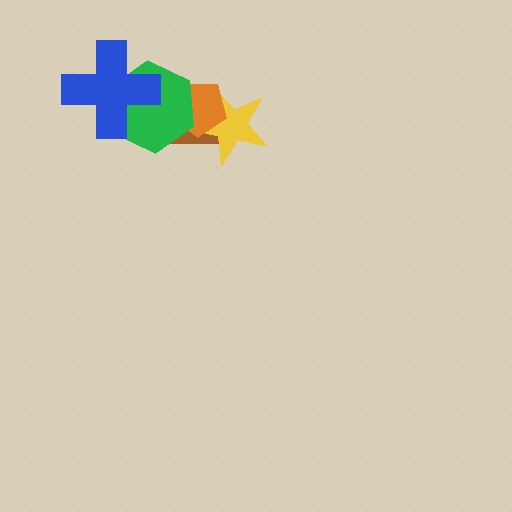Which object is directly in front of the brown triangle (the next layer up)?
The yellow star is directly in front of the brown triangle.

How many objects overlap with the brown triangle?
3 objects overlap with the brown triangle.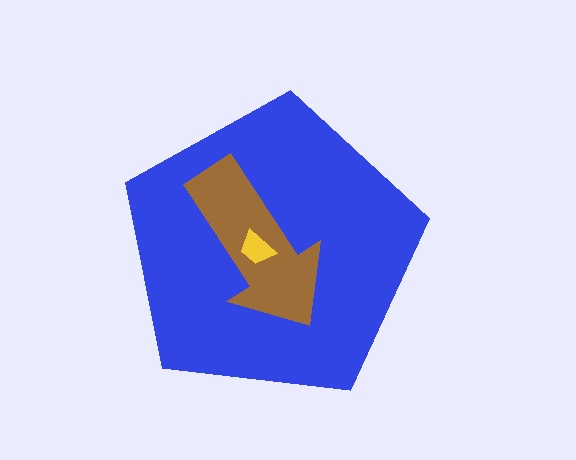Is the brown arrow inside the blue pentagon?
Yes.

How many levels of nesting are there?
3.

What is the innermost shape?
The yellow trapezoid.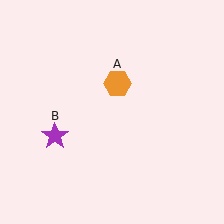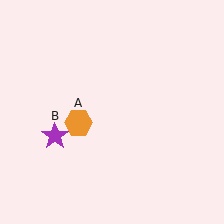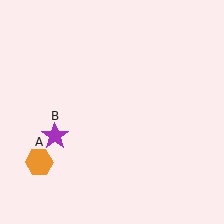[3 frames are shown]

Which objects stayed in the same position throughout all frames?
Purple star (object B) remained stationary.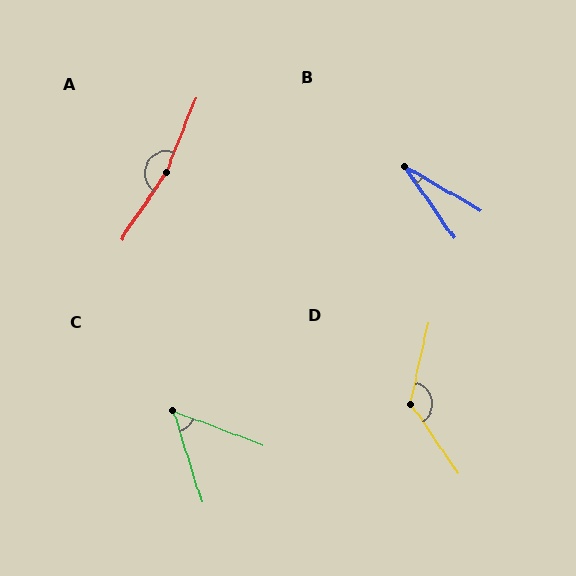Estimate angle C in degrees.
Approximately 52 degrees.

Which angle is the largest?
A, at approximately 168 degrees.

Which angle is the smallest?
B, at approximately 25 degrees.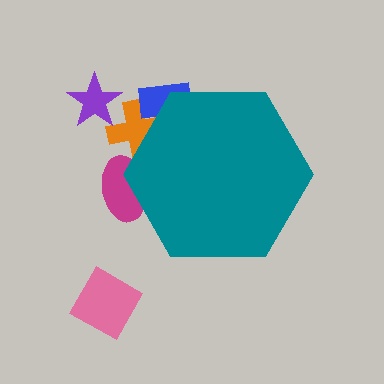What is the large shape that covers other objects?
A teal hexagon.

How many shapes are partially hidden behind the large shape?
3 shapes are partially hidden.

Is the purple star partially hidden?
No, the purple star is fully visible.